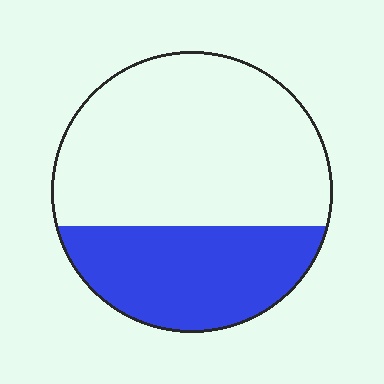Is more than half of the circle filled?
No.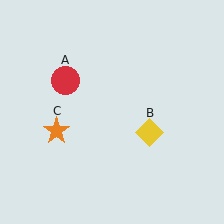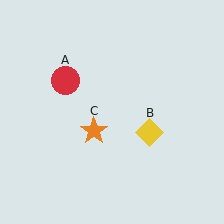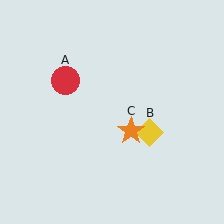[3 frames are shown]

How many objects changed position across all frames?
1 object changed position: orange star (object C).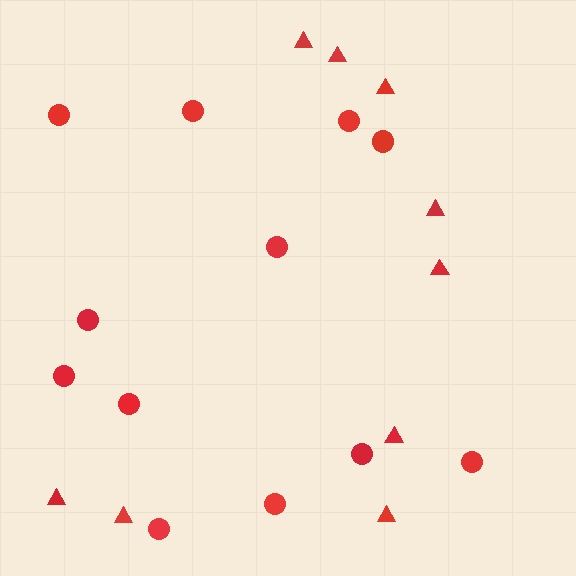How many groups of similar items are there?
There are 2 groups: one group of circles (12) and one group of triangles (9).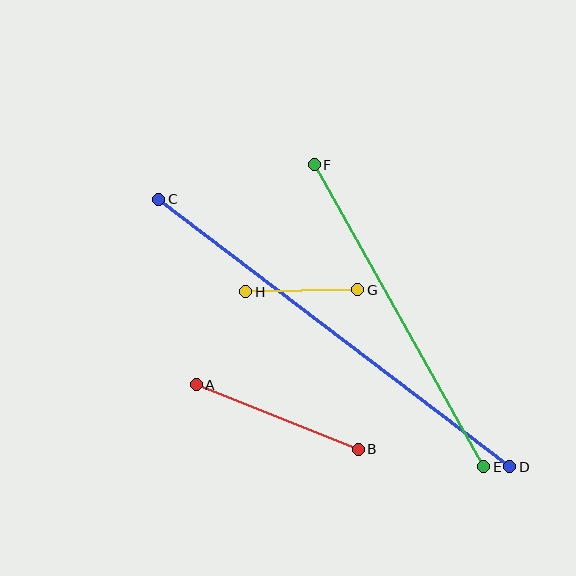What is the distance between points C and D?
The distance is approximately 441 pixels.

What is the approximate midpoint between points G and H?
The midpoint is at approximately (302, 291) pixels.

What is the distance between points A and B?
The distance is approximately 174 pixels.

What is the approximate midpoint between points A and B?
The midpoint is at approximately (277, 417) pixels.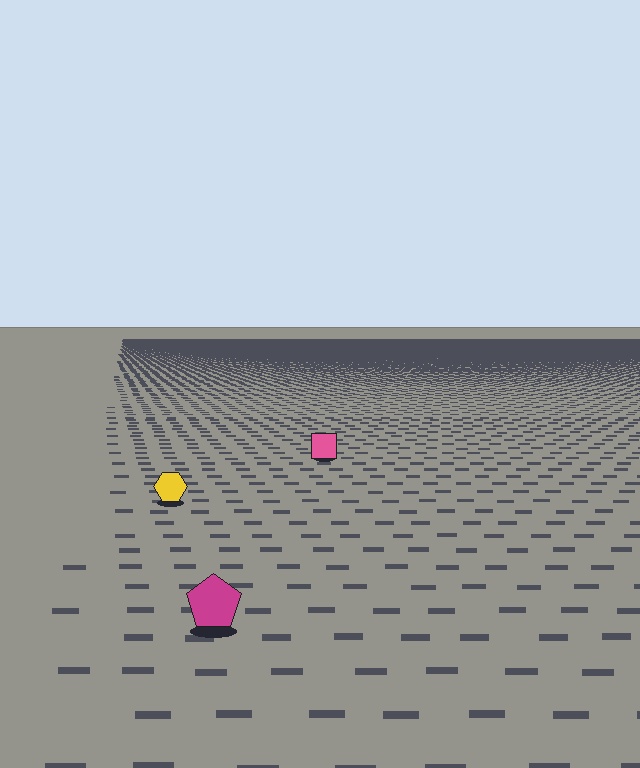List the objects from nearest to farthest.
From nearest to farthest: the magenta pentagon, the yellow hexagon, the pink square.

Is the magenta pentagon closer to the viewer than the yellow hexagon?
Yes. The magenta pentagon is closer — you can tell from the texture gradient: the ground texture is coarser near it.